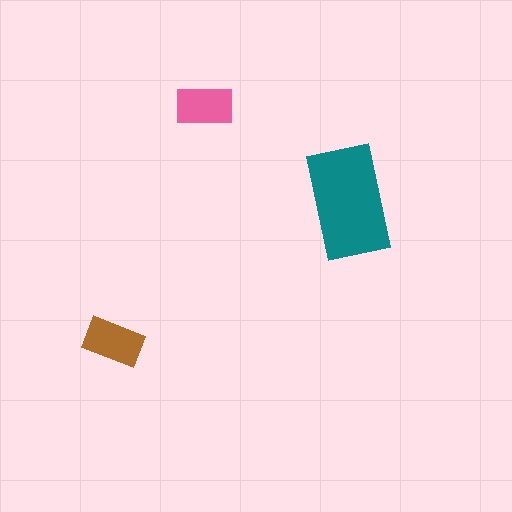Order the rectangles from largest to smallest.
the teal one, the brown one, the pink one.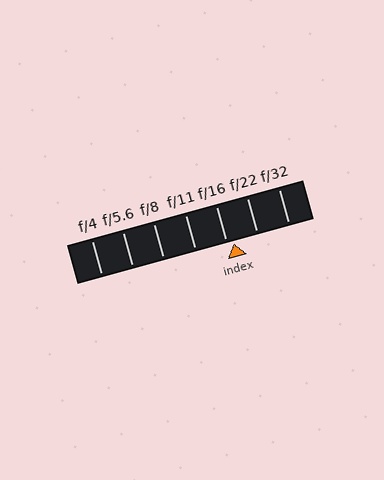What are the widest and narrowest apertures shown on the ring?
The widest aperture shown is f/4 and the narrowest is f/32.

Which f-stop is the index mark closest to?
The index mark is closest to f/16.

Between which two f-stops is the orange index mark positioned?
The index mark is between f/16 and f/22.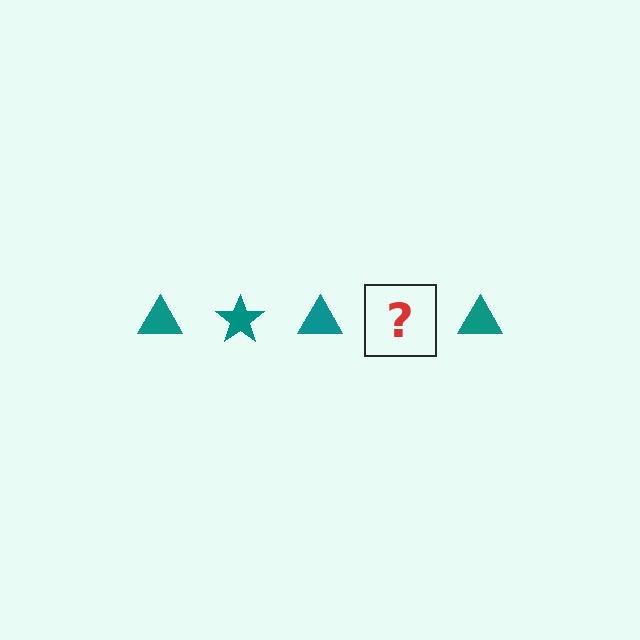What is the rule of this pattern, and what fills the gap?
The rule is that the pattern cycles through triangle, star shapes in teal. The gap should be filled with a teal star.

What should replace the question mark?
The question mark should be replaced with a teal star.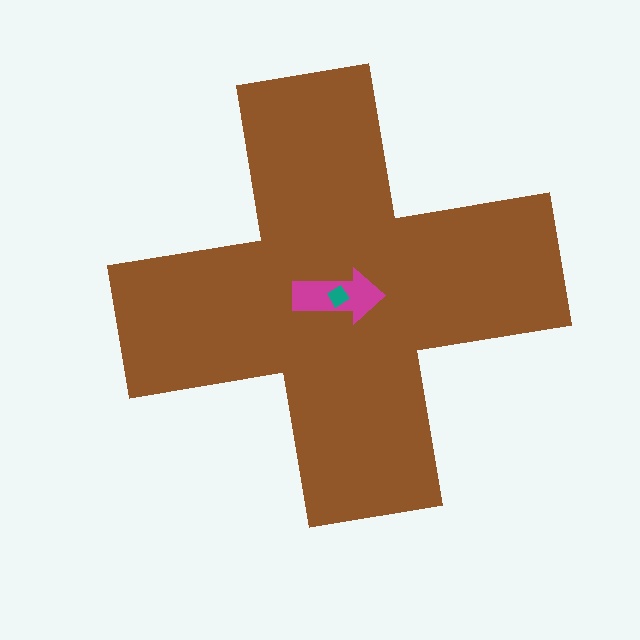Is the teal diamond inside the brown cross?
Yes.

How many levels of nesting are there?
3.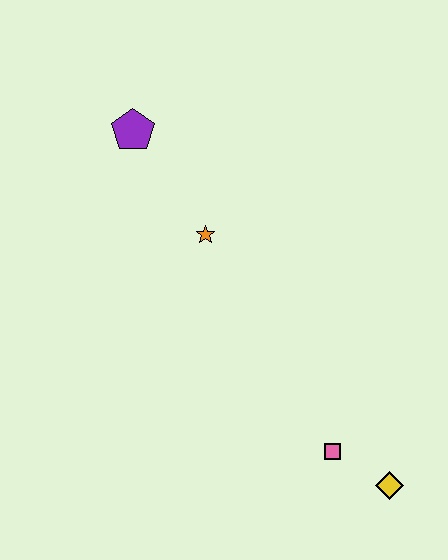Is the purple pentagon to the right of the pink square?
No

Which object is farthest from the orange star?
The yellow diamond is farthest from the orange star.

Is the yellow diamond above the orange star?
No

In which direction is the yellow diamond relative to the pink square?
The yellow diamond is to the right of the pink square.